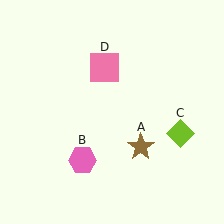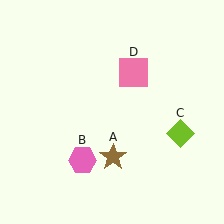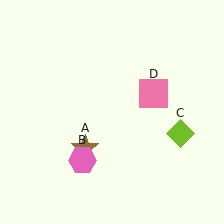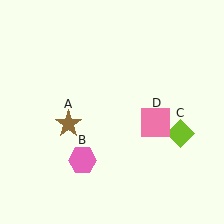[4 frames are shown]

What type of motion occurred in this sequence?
The brown star (object A), pink square (object D) rotated clockwise around the center of the scene.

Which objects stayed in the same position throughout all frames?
Pink hexagon (object B) and lime diamond (object C) remained stationary.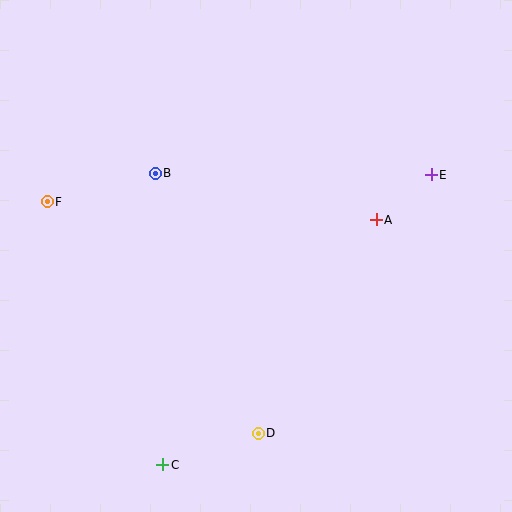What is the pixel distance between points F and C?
The distance between F and C is 287 pixels.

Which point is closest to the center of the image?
Point A at (376, 220) is closest to the center.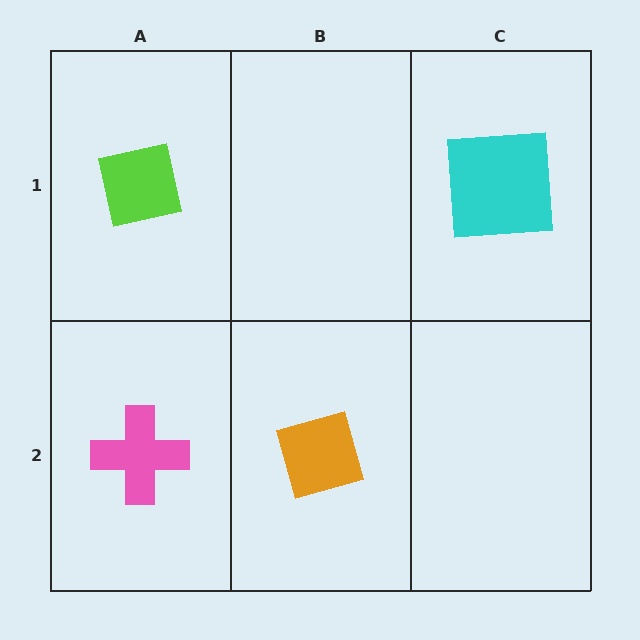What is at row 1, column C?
A cyan square.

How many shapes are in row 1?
2 shapes.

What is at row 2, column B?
An orange diamond.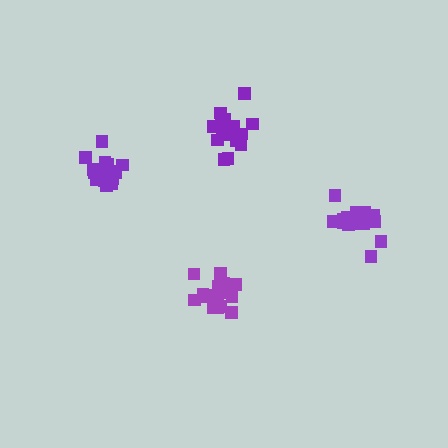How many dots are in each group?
Group 1: 17 dots, Group 2: 19 dots, Group 3: 19 dots, Group 4: 18 dots (73 total).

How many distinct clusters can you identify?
There are 4 distinct clusters.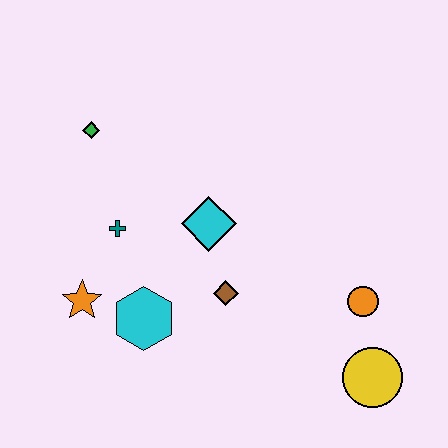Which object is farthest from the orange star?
The yellow circle is farthest from the orange star.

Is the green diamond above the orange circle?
Yes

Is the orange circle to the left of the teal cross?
No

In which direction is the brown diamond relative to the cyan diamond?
The brown diamond is below the cyan diamond.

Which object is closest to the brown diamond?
The cyan diamond is closest to the brown diamond.